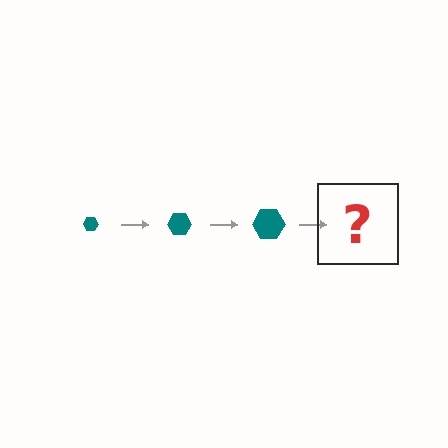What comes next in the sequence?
The next element should be a teal hexagon, larger than the previous one.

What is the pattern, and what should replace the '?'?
The pattern is that the hexagon gets progressively larger each step. The '?' should be a teal hexagon, larger than the previous one.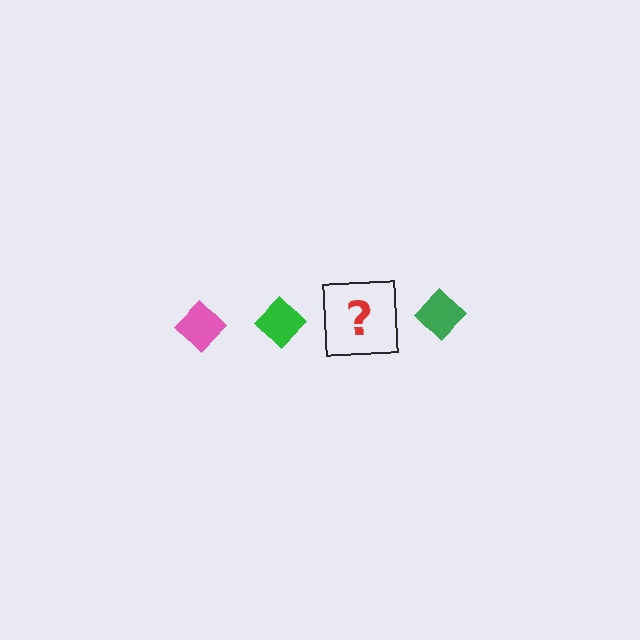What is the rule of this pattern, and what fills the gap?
The rule is that the pattern cycles through pink, green diamonds. The gap should be filled with a pink diamond.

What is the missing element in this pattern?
The missing element is a pink diamond.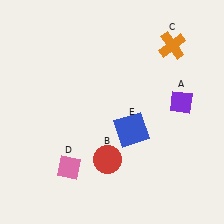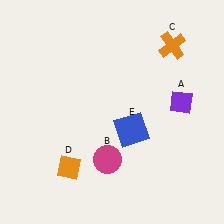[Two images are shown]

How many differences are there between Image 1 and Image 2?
There are 2 differences between the two images.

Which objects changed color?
B changed from red to magenta. D changed from pink to orange.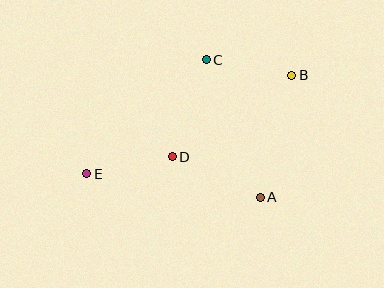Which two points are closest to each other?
Points D and E are closest to each other.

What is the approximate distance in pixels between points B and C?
The distance between B and C is approximately 87 pixels.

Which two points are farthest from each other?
Points B and E are farthest from each other.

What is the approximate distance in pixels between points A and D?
The distance between A and D is approximately 97 pixels.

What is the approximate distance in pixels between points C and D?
The distance between C and D is approximately 103 pixels.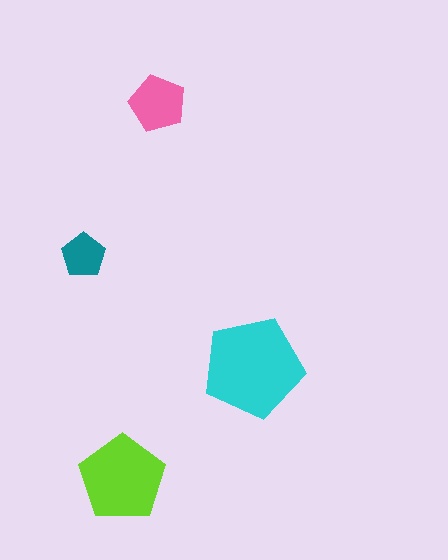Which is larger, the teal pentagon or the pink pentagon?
The pink one.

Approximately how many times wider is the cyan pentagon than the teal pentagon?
About 2.5 times wider.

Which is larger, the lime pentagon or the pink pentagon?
The lime one.